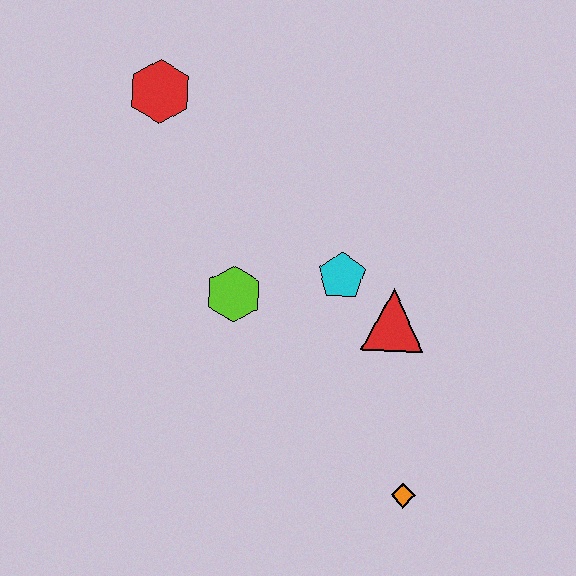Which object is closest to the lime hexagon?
The cyan pentagon is closest to the lime hexagon.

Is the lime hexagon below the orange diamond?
No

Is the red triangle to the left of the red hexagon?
No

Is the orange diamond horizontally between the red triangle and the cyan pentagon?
No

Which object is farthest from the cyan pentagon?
The red hexagon is farthest from the cyan pentagon.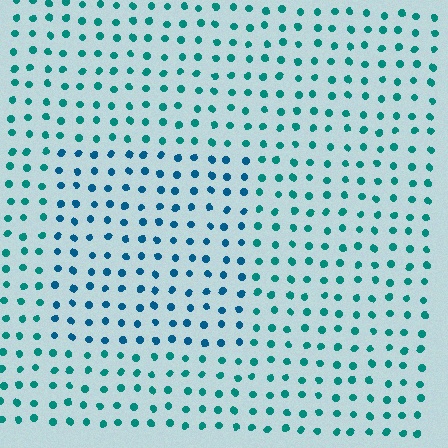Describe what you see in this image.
The image is filled with small teal elements in a uniform arrangement. A rectangle-shaped region is visible where the elements are tinted to a slightly different hue, forming a subtle color boundary.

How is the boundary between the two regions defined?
The boundary is defined purely by a slight shift in hue (about 27 degrees). Spacing, size, and orientation are identical on both sides.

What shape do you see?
I see a rectangle.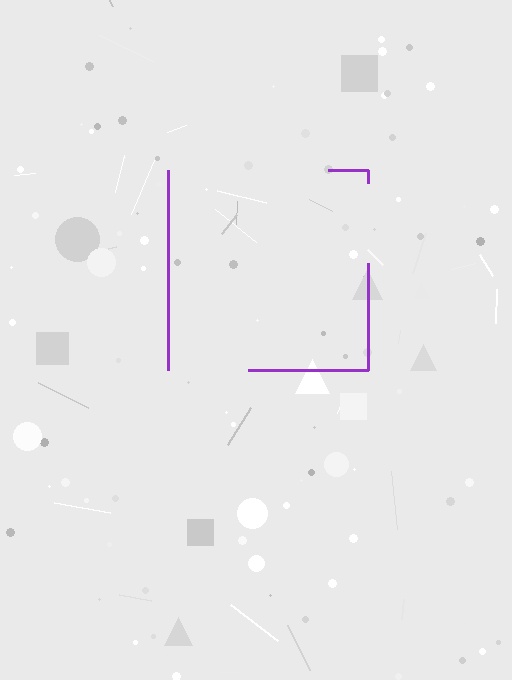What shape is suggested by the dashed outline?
The dashed outline suggests a square.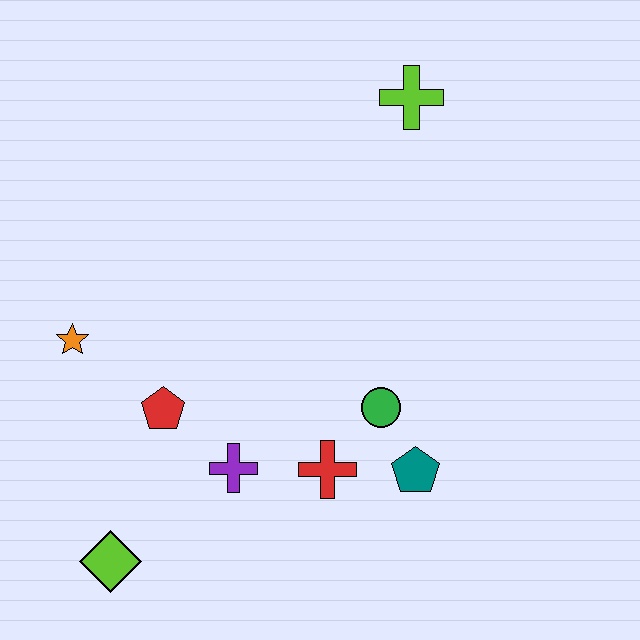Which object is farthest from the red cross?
The lime cross is farthest from the red cross.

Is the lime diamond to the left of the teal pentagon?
Yes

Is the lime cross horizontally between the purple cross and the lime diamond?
No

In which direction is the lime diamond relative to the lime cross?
The lime diamond is below the lime cross.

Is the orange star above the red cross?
Yes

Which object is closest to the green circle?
The teal pentagon is closest to the green circle.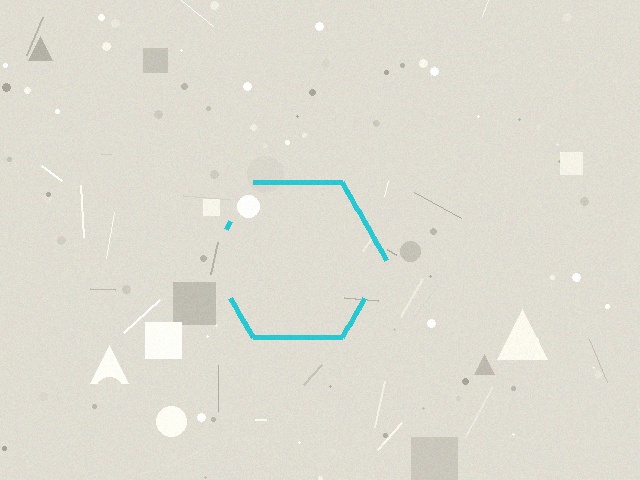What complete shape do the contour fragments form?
The contour fragments form a hexagon.